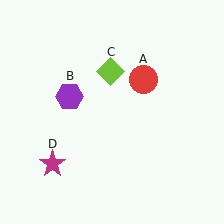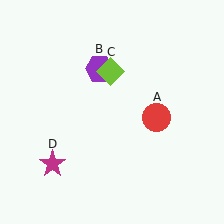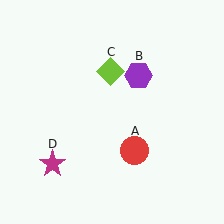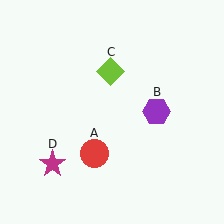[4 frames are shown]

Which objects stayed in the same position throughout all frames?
Lime diamond (object C) and magenta star (object D) remained stationary.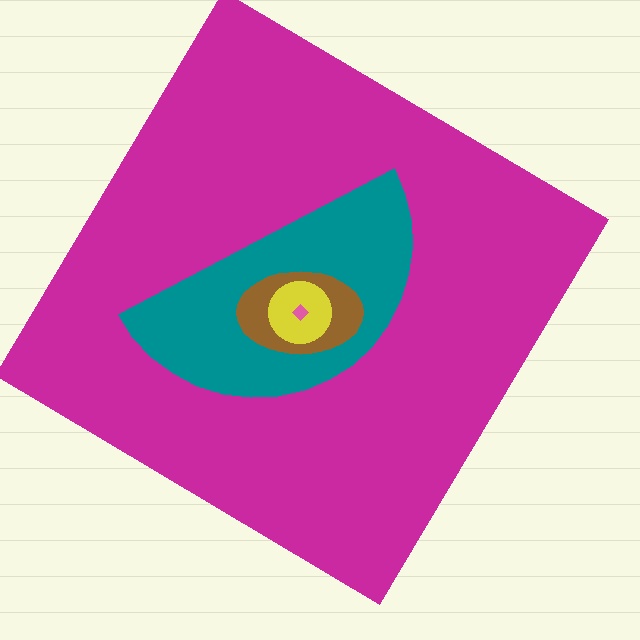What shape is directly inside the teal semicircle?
The brown ellipse.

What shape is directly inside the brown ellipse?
The yellow circle.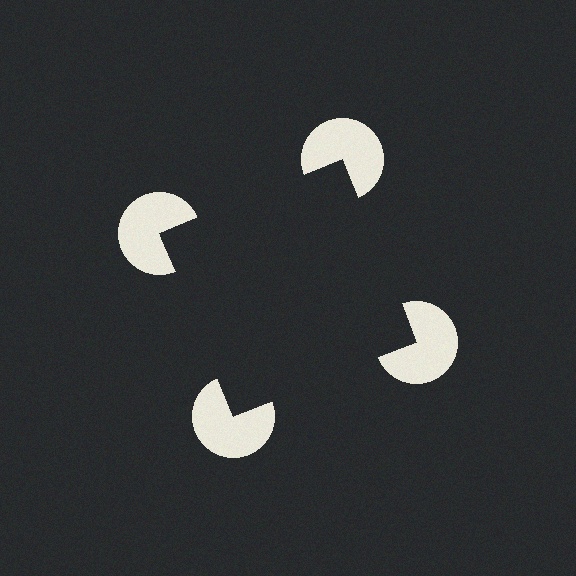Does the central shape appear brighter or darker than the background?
It typically appears slightly darker than the background, even though no actual brightness change is drawn.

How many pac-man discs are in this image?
There are 4 — one at each vertex of the illusory square.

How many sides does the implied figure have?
4 sides.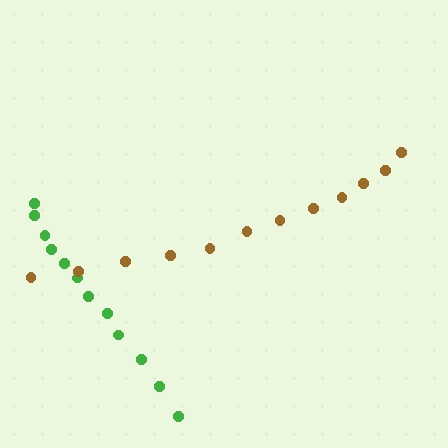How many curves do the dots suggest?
There are 2 distinct paths.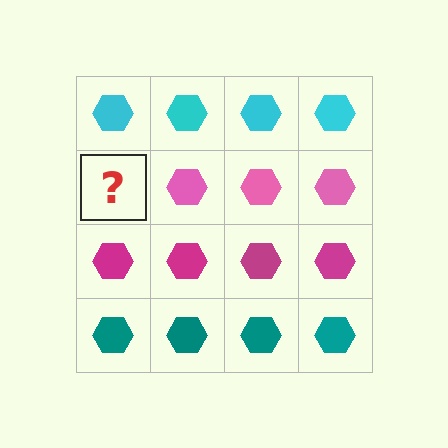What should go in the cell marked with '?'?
The missing cell should contain a pink hexagon.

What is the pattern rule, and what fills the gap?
The rule is that each row has a consistent color. The gap should be filled with a pink hexagon.